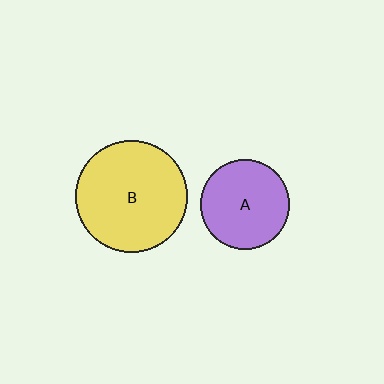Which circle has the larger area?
Circle B (yellow).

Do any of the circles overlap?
No, none of the circles overlap.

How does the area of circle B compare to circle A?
Approximately 1.6 times.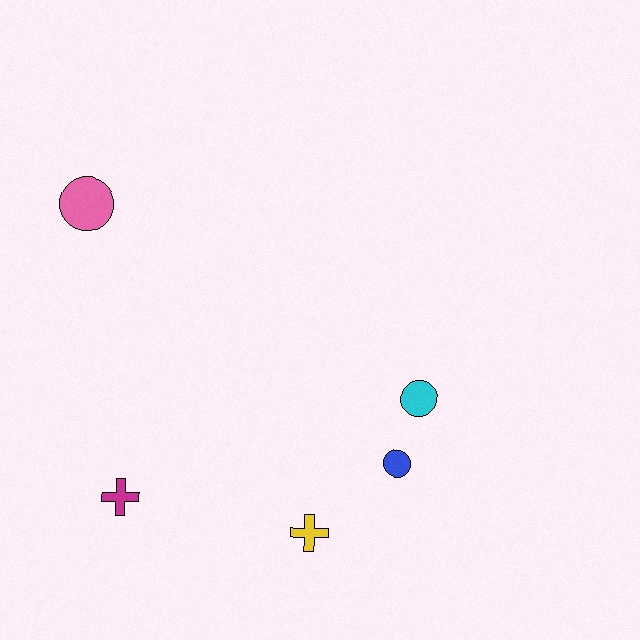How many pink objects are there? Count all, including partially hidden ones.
There is 1 pink object.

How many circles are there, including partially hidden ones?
There are 3 circles.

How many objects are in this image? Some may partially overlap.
There are 5 objects.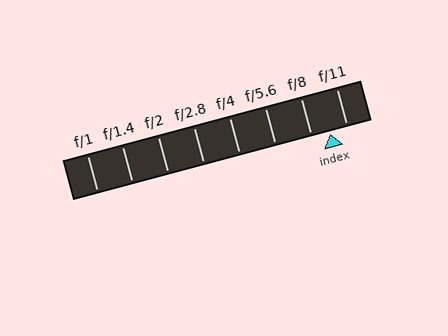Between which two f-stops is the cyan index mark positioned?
The index mark is between f/8 and f/11.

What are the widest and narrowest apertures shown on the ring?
The widest aperture shown is f/1 and the narrowest is f/11.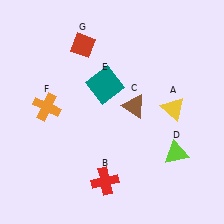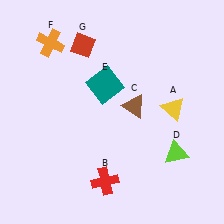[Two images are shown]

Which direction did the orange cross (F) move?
The orange cross (F) moved up.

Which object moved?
The orange cross (F) moved up.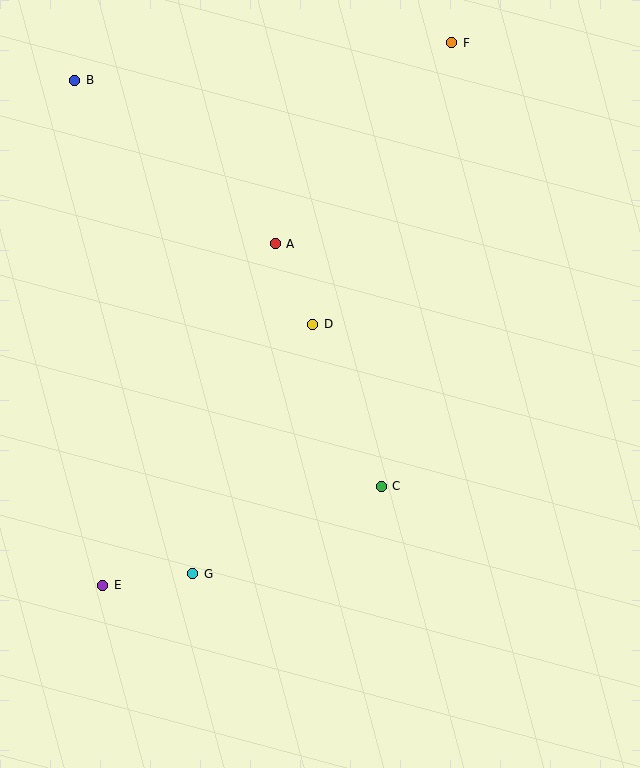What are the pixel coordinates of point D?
Point D is at (313, 324).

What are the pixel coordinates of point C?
Point C is at (381, 486).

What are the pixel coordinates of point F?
Point F is at (452, 43).